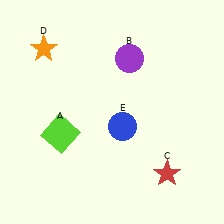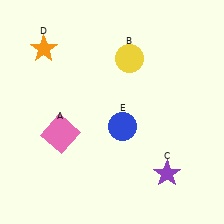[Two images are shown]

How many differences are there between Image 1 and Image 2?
There are 3 differences between the two images.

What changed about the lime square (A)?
In Image 1, A is lime. In Image 2, it changed to pink.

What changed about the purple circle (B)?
In Image 1, B is purple. In Image 2, it changed to yellow.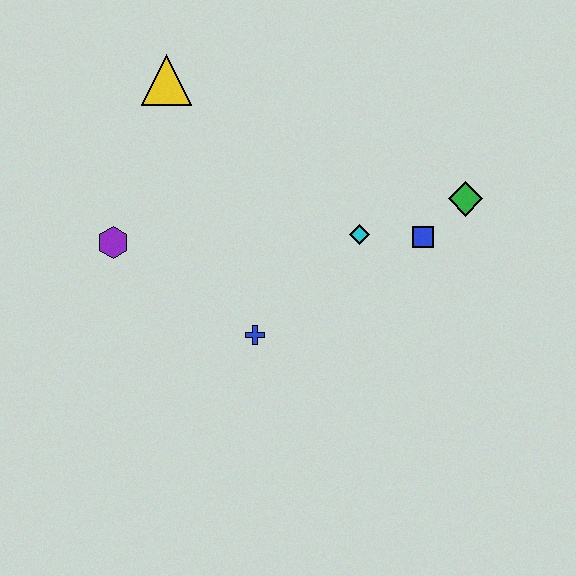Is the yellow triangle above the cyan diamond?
Yes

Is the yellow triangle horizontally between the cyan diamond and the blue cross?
No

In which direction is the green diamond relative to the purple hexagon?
The green diamond is to the right of the purple hexagon.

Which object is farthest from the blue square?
The purple hexagon is farthest from the blue square.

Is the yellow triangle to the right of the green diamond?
No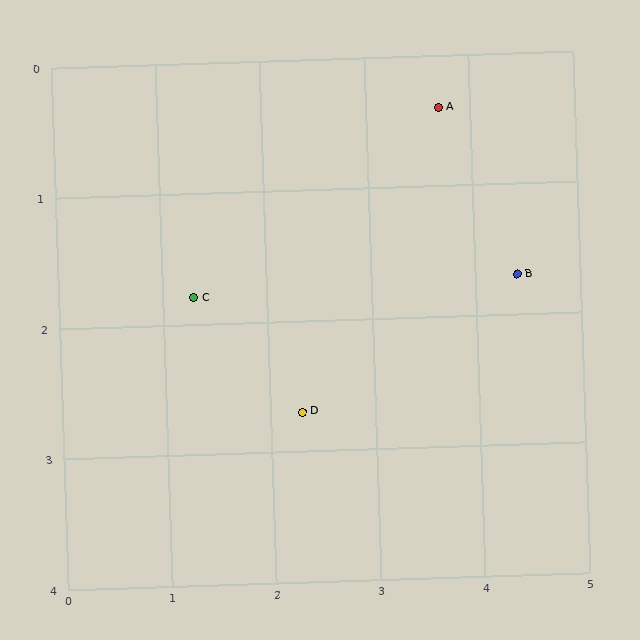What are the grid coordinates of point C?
Point C is at approximately (1.3, 1.8).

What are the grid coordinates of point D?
Point D is at approximately (2.3, 2.7).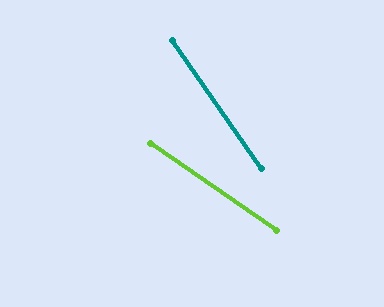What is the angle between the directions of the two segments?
Approximately 21 degrees.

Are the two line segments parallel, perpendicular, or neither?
Neither parallel nor perpendicular — they differ by about 21°.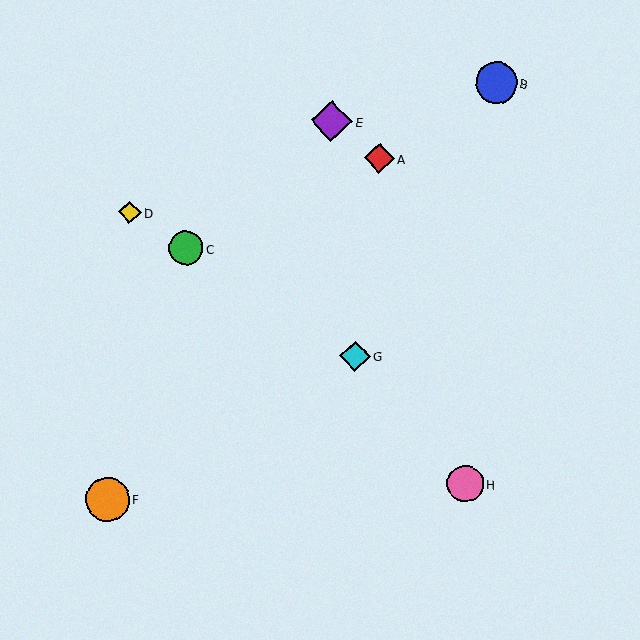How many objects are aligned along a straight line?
3 objects (C, D, G) are aligned along a straight line.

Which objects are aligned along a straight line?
Objects C, D, G are aligned along a straight line.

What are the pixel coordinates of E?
Object E is at (332, 121).